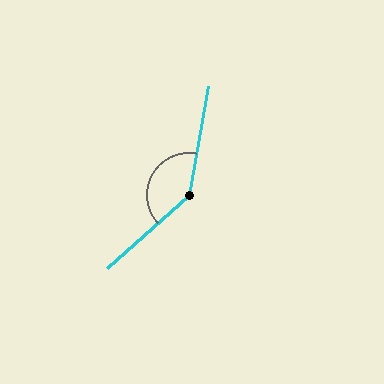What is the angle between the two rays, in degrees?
Approximately 142 degrees.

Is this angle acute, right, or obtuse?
It is obtuse.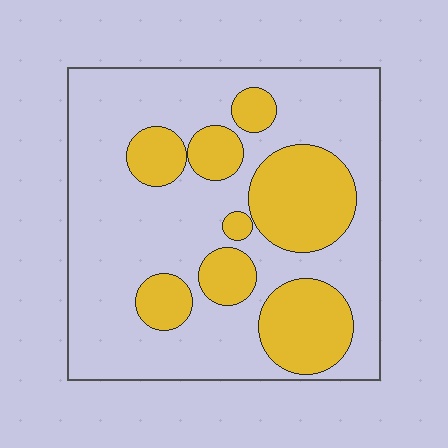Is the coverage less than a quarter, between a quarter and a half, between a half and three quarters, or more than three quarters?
Between a quarter and a half.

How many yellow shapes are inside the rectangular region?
8.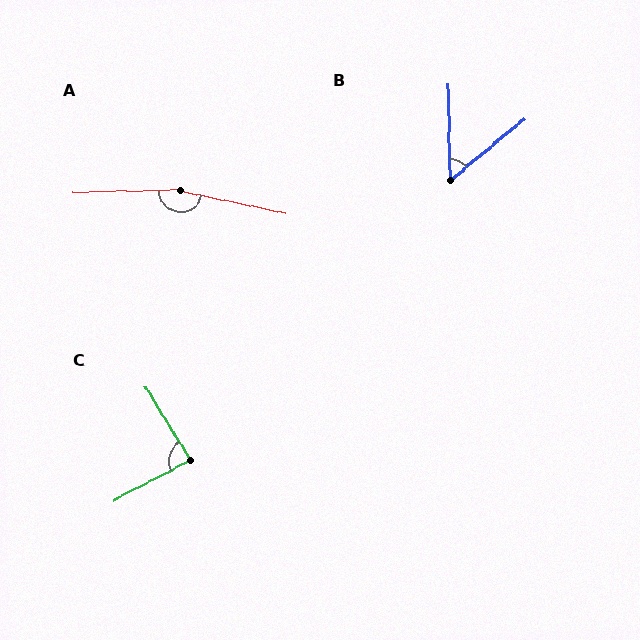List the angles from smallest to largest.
B (52°), C (86°), A (166°).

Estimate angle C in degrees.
Approximately 86 degrees.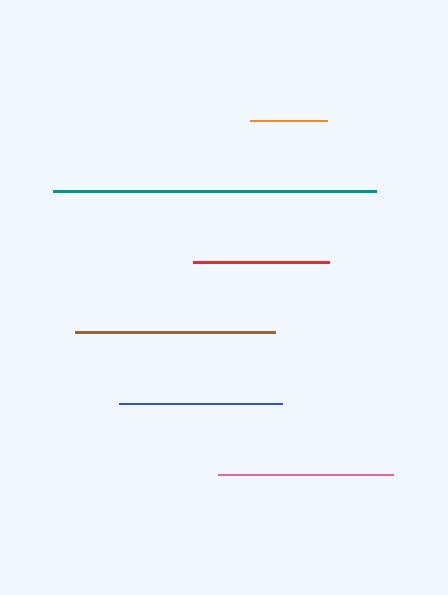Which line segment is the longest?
The teal line is the longest at approximately 323 pixels.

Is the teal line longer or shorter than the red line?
The teal line is longer than the red line.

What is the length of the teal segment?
The teal segment is approximately 323 pixels long.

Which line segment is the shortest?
The orange line is the shortest at approximately 78 pixels.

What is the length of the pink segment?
The pink segment is approximately 175 pixels long.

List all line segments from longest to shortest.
From longest to shortest: teal, brown, pink, blue, red, orange.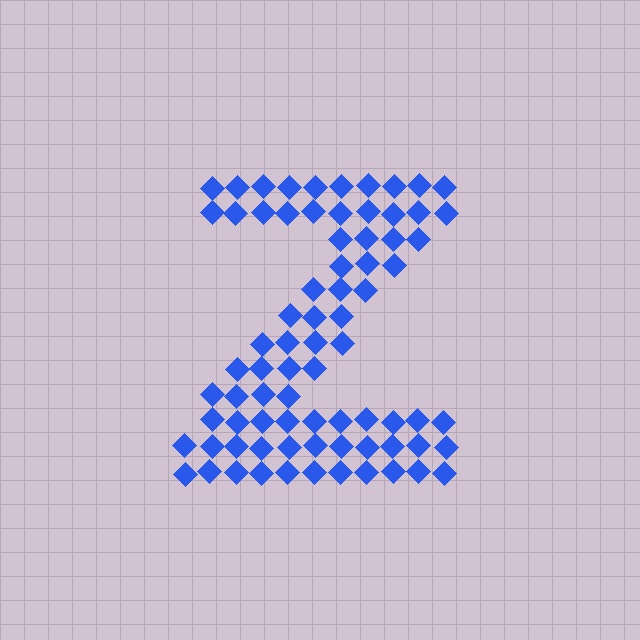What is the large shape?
The large shape is the letter Z.